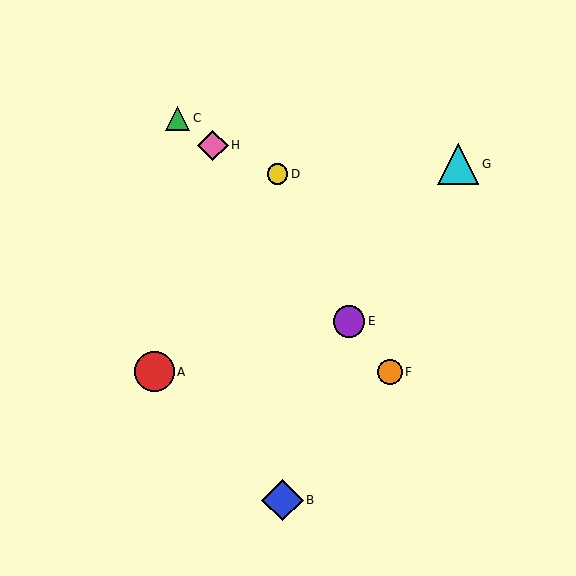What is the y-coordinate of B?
Object B is at y≈500.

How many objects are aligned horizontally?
2 objects (A, F) are aligned horizontally.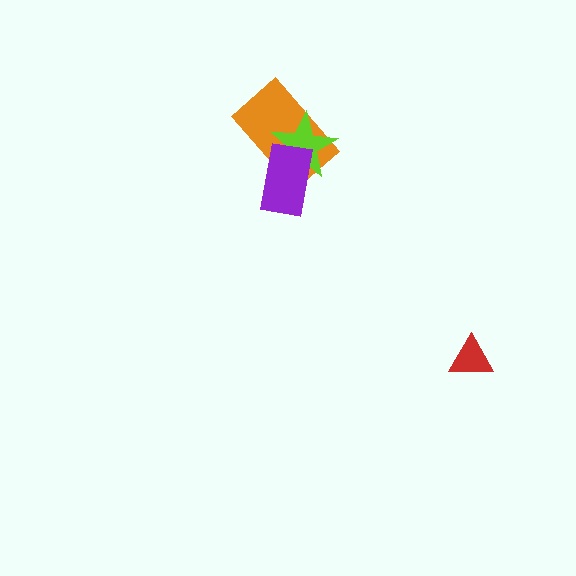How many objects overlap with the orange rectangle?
2 objects overlap with the orange rectangle.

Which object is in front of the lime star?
The purple rectangle is in front of the lime star.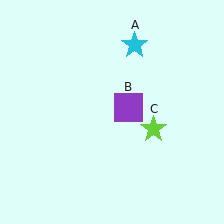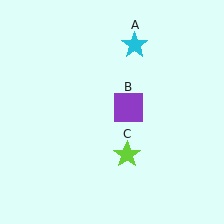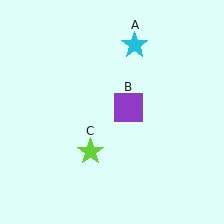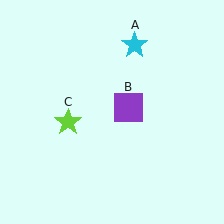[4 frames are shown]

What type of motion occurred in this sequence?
The lime star (object C) rotated clockwise around the center of the scene.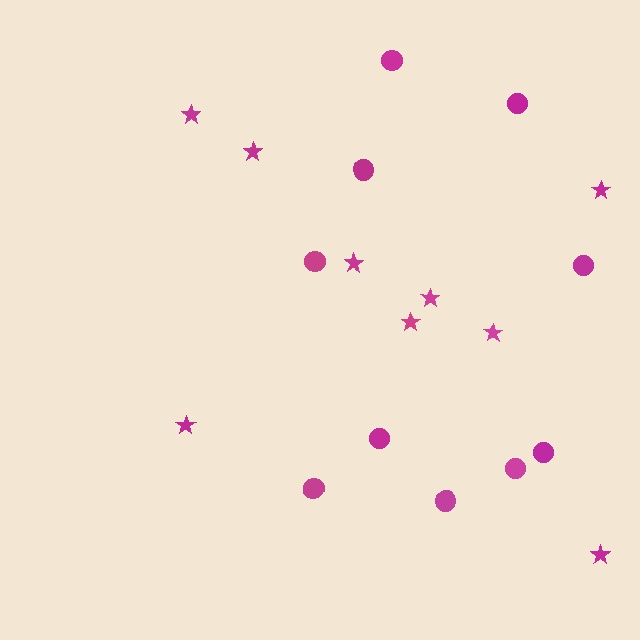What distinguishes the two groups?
There are 2 groups: one group of stars (9) and one group of circles (10).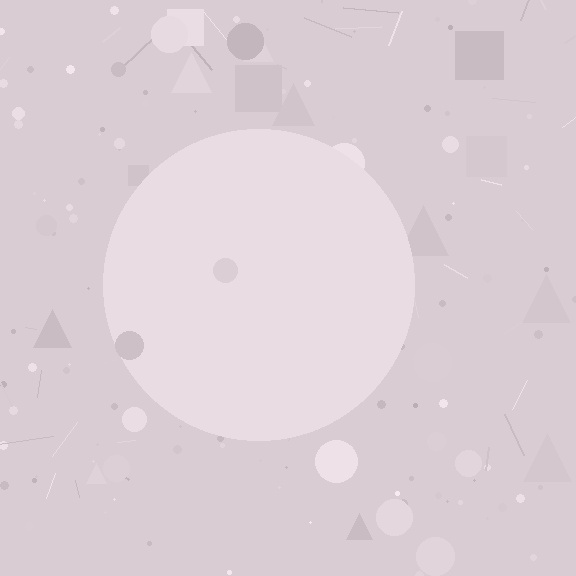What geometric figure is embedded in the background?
A circle is embedded in the background.